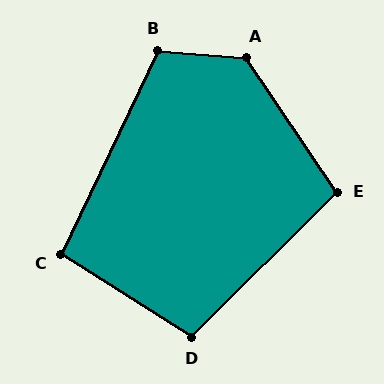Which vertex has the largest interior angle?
A, at approximately 128 degrees.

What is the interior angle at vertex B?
Approximately 111 degrees (obtuse).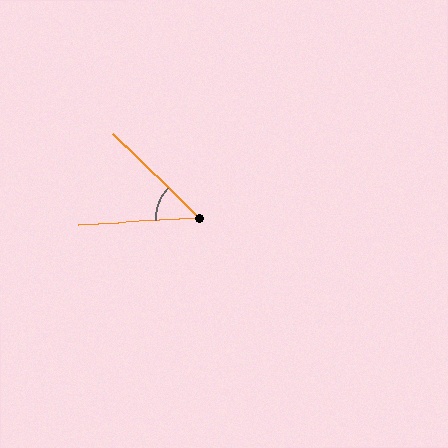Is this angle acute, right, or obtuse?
It is acute.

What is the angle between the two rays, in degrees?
Approximately 47 degrees.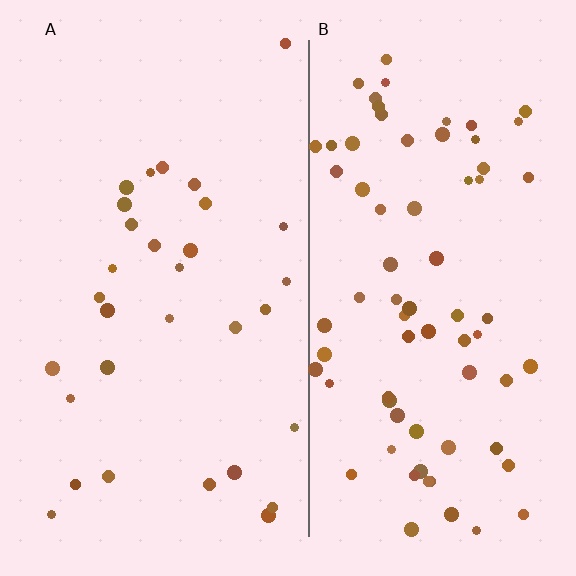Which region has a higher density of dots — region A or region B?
B (the right).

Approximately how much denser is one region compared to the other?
Approximately 2.4× — region B over region A.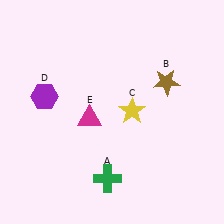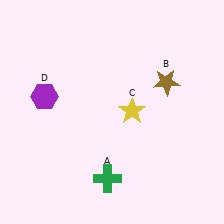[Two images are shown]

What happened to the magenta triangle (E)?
The magenta triangle (E) was removed in Image 2. It was in the bottom-left area of Image 1.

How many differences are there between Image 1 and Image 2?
There is 1 difference between the two images.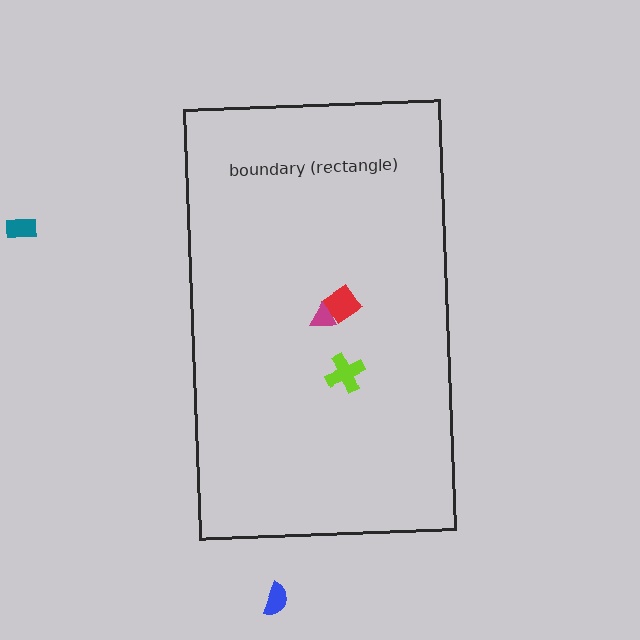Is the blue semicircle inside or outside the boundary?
Outside.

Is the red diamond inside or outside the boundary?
Inside.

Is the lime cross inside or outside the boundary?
Inside.